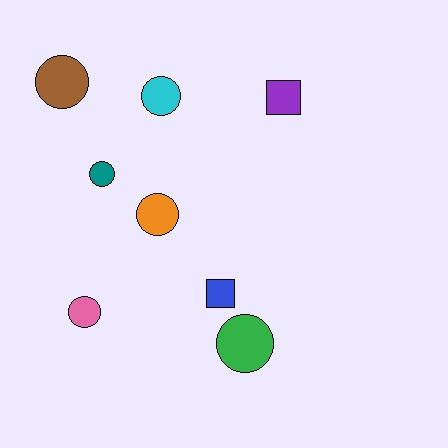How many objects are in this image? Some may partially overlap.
There are 8 objects.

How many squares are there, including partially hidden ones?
There are 2 squares.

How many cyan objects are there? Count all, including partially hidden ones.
There is 1 cyan object.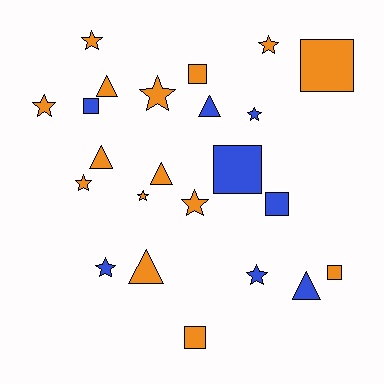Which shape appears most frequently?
Star, with 10 objects.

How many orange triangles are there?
There are 4 orange triangles.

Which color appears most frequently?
Orange, with 15 objects.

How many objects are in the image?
There are 23 objects.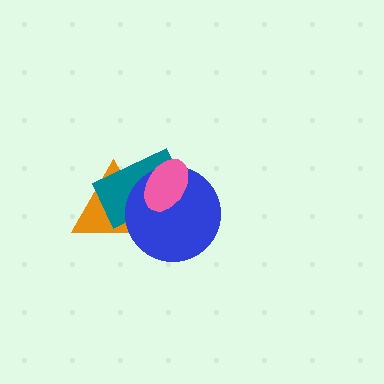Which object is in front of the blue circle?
The pink ellipse is in front of the blue circle.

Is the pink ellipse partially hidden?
No, no other shape covers it.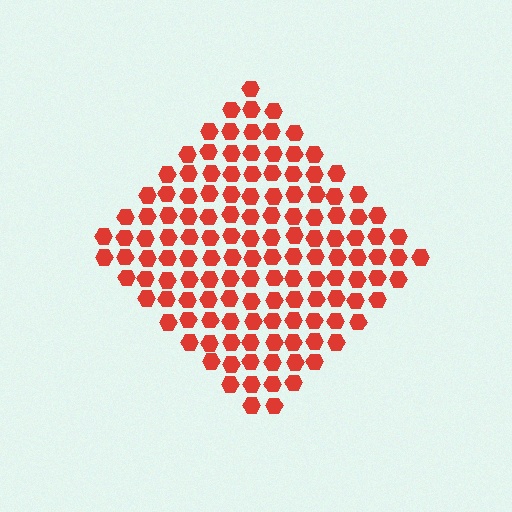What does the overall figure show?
The overall figure shows a diamond.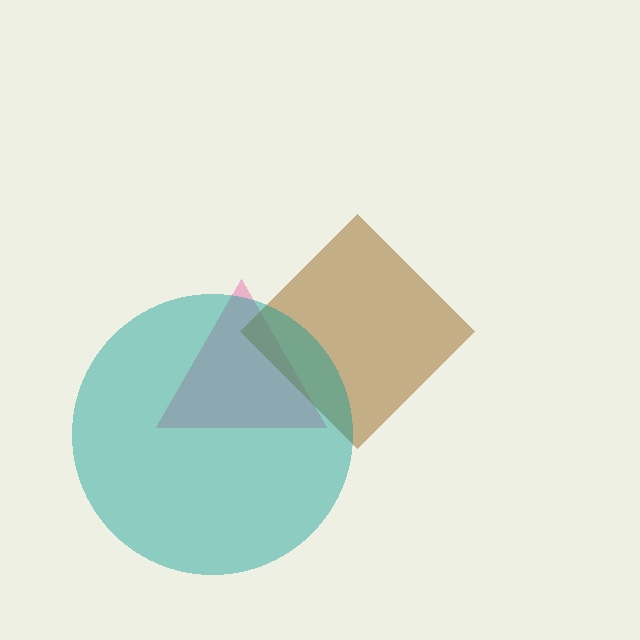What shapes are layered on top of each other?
The layered shapes are: a pink triangle, a brown diamond, a teal circle.